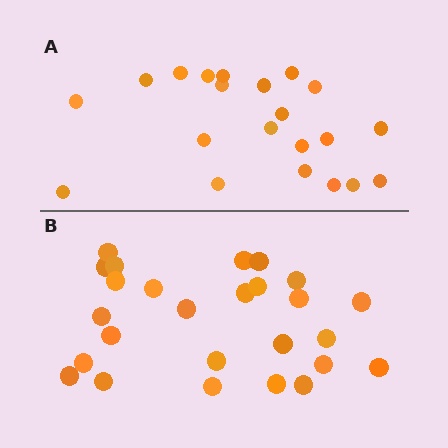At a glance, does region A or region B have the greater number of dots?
Region B (the bottom region) has more dots.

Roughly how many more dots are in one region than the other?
Region B has about 5 more dots than region A.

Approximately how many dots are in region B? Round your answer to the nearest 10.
About 30 dots. (The exact count is 26, which rounds to 30.)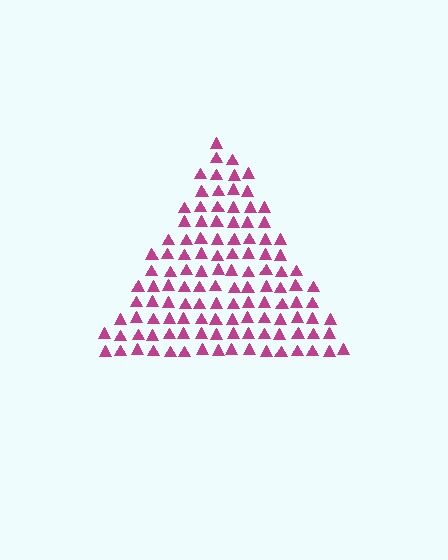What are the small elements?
The small elements are triangles.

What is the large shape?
The large shape is a triangle.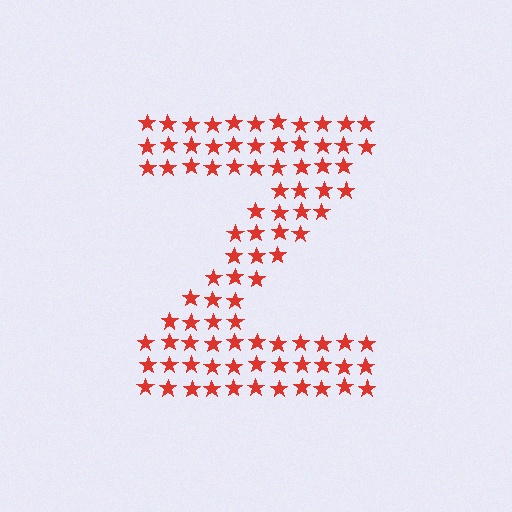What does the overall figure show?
The overall figure shows the letter Z.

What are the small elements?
The small elements are stars.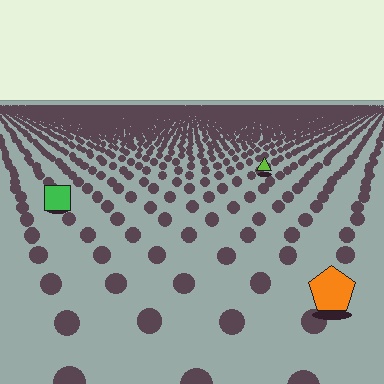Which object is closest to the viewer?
The orange pentagon is closest. The texture marks near it are larger and more spread out.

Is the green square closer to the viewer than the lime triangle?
Yes. The green square is closer — you can tell from the texture gradient: the ground texture is coarser near it.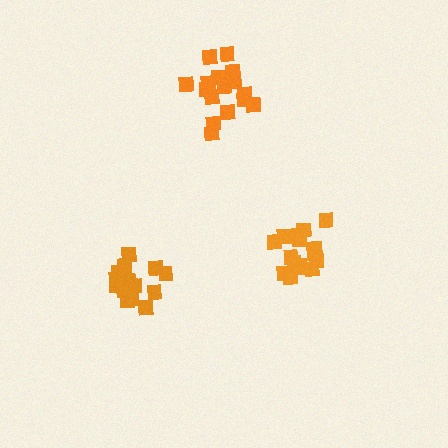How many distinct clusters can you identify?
There are 3 distinct clusters.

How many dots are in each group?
Group 1: 15 dots, Group 2: 18 dots, Group 3: 18 dots (51 total).